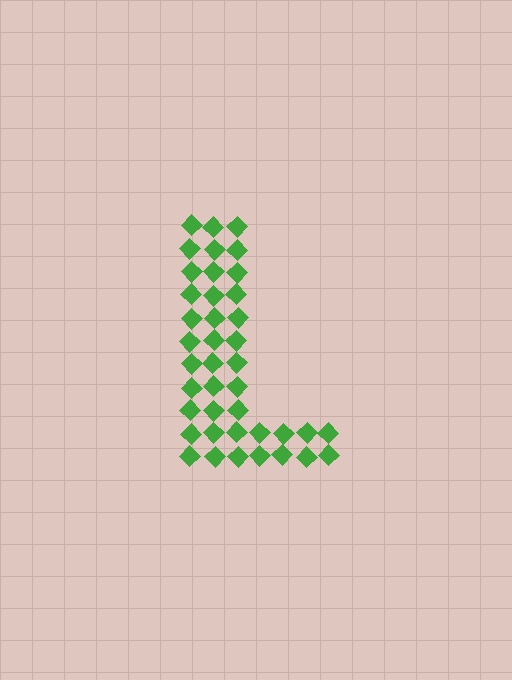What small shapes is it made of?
It is made of small diamonds.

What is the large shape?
The large shape is the letter L.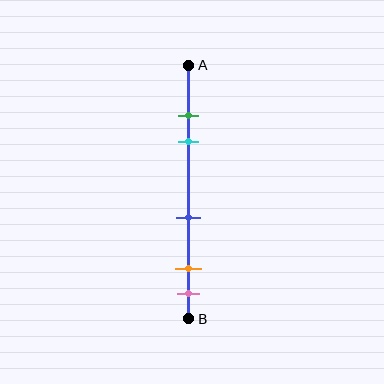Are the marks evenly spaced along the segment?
No, the marks are not evenly spaced.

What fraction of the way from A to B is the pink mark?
The pink mark is approximately 90% (0.9) of the way from A to B.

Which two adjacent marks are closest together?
The green and cyan marks are the closest adjacent pair.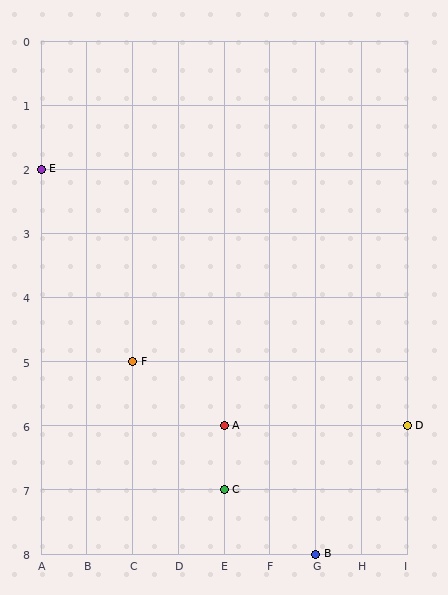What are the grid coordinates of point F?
Point F is at grid coordinates (C, 5).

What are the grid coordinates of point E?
Point E is at grid coordinates (A, 2).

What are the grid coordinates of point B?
Point B is at grid coordinates (G, 8).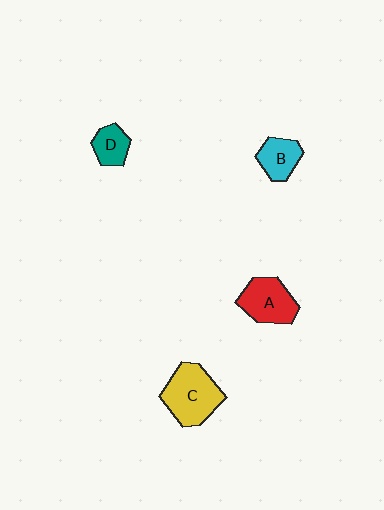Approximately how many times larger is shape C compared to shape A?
Approximately 1.3 times.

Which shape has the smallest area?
Shape D (teal).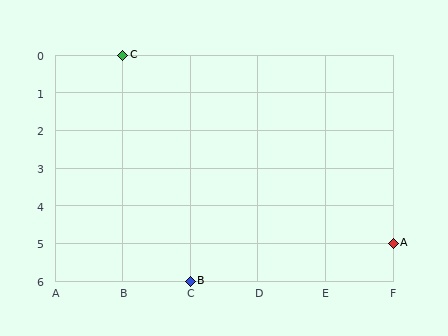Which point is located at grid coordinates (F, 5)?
Point A is at (F, 5).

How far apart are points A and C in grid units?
Points A and C are 4 columns and 5 rows apart (about 6.4 grid units diagonally).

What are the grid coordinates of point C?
Point C is at grid coordinates (B, 0).